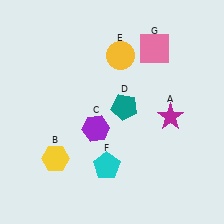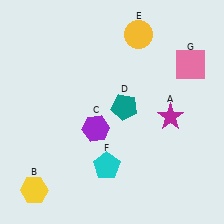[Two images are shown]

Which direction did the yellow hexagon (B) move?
The yellow hexagon (B) moved down.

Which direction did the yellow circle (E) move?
The yellow circle (E) moved up.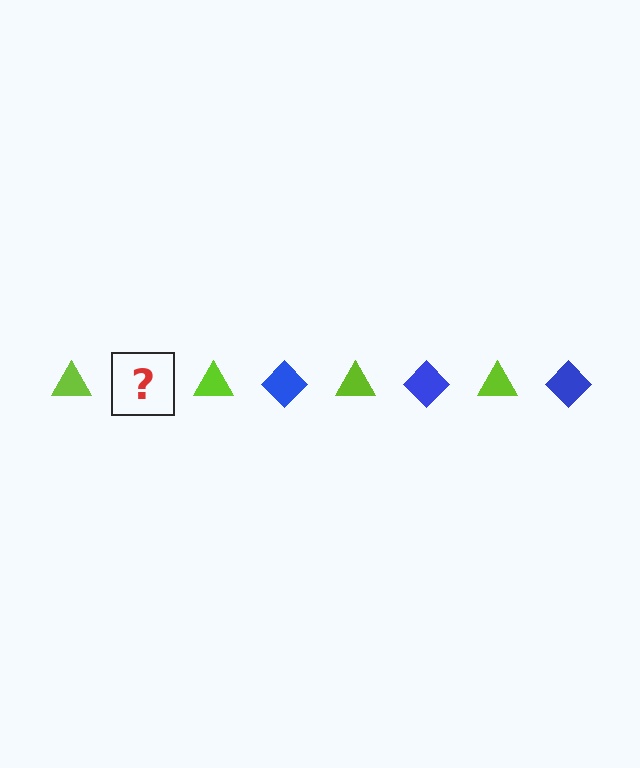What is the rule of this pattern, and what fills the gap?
The rule is that the pattern alternates between lime triangle and blue diamond. The gap should be filled with a blue diamond.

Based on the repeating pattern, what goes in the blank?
The blank should be a blue diamond.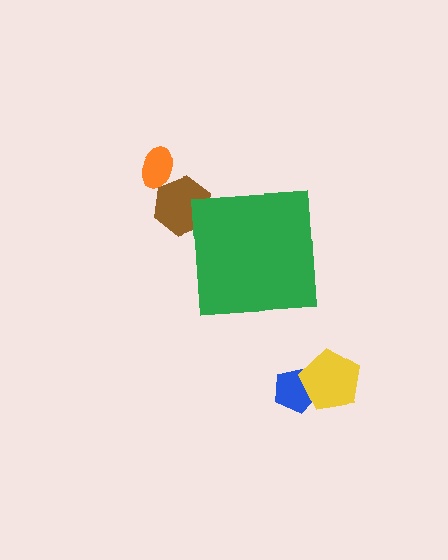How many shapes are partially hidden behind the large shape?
1 shape is partially hidden.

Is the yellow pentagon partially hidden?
No, the yellow pentagon is fully visible.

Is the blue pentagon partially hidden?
No, the blue pentagon is fully visible.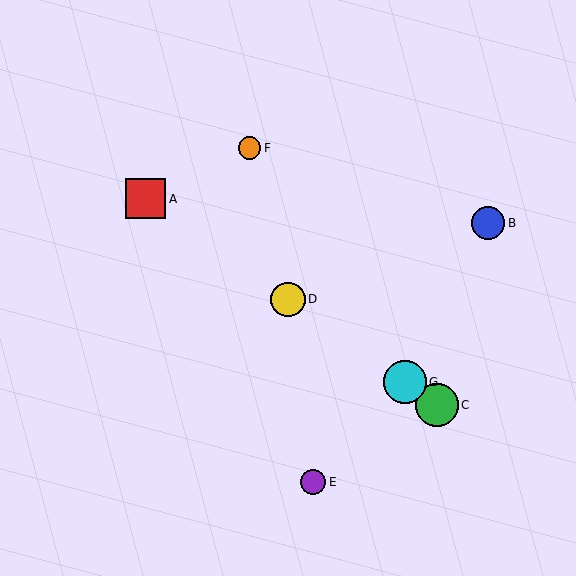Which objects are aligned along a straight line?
Objects A, C, D, G are aligned along a straight line.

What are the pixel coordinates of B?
Object B is at (488, 223).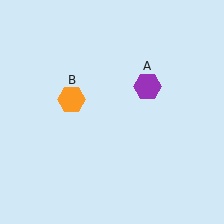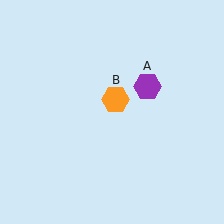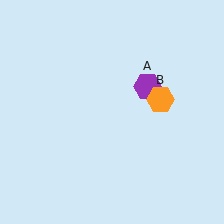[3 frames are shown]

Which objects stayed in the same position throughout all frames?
Purple hexagon (object A) remained stationary.